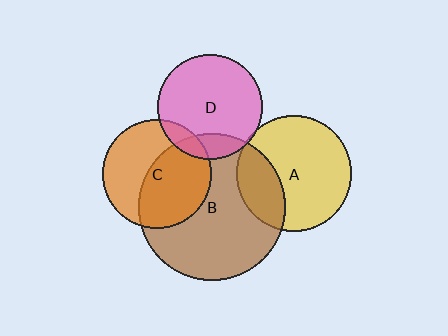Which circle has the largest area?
Circle B (brown).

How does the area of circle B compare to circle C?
Approximately 1.8 times.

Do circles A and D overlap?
Yes.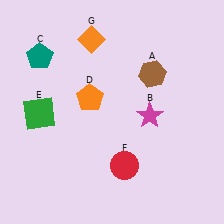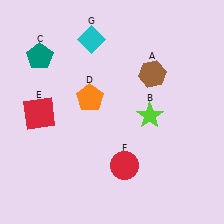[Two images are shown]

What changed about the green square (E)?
In Image 1, E is green. In Image 2, it changed to red.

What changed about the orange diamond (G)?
In Image 1, G is orange. In Image 2, it changed to cyan.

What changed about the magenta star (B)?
In Image 1, B is magenta. In Image 2, it changed to lime.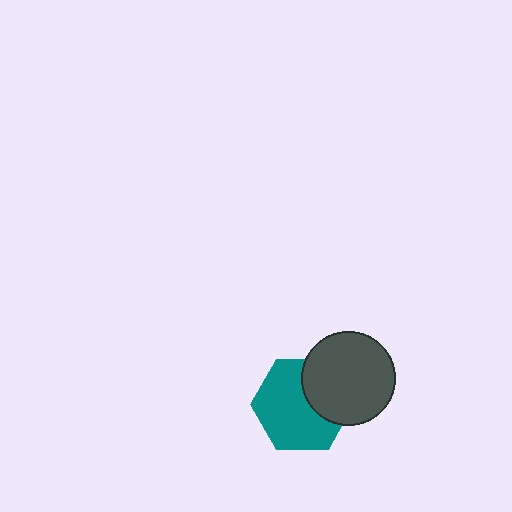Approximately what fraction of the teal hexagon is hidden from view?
Roughly 33% of the teal hexagon is hidden behind the dark gray circle.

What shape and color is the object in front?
The object in front is a dark gray circle.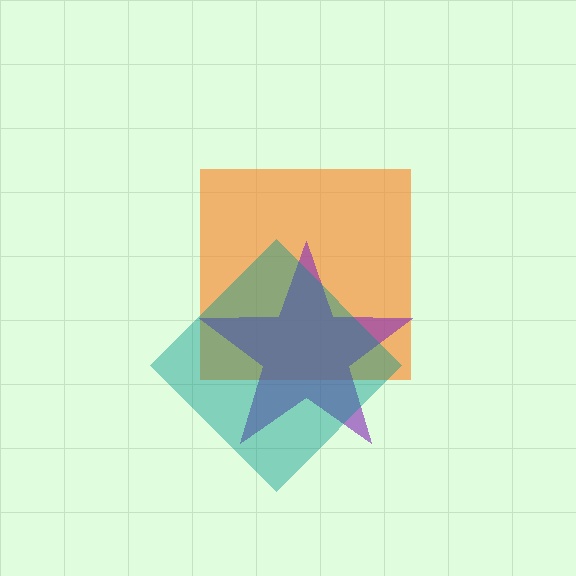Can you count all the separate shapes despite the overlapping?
Yes, there are 3 separate shapes.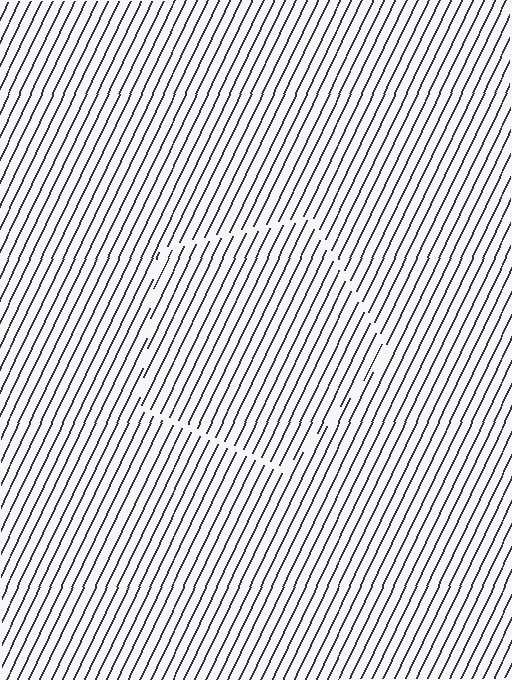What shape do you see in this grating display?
An illusory pentagon. The interior of the shape contains the same grating, shifted by half a period — the contour is defined by the phase discontinuity where line-ends from the inner and outer gratings abut.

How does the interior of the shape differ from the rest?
The interior of the shape contains the same grating, shifted by half a period — the contour is defined by the phase discontinuity where line-ends from the inner and outer gratings abut.